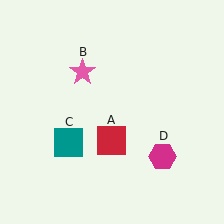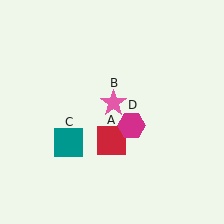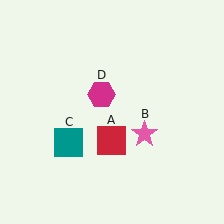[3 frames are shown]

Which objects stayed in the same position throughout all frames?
Red square (object A) and teal square (object C) remained stationary.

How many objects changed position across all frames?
2 objects changed position: pink star (object B), magenta hexagon (object D).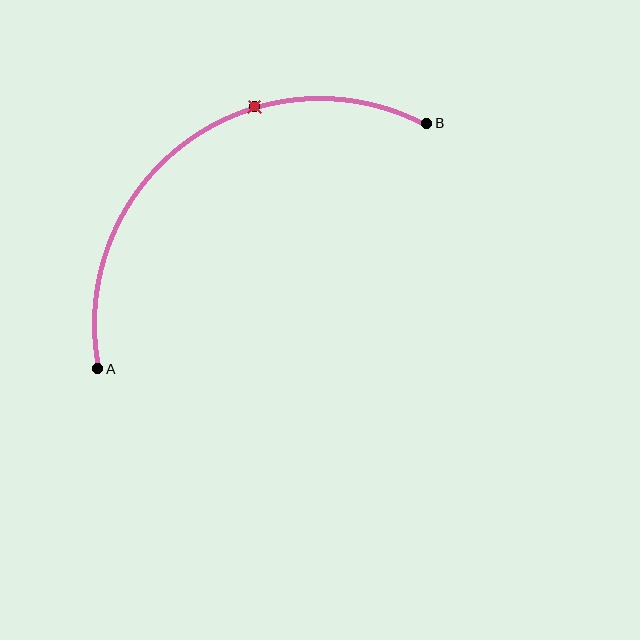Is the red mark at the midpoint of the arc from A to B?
No. The red mark lies on the arc but is closer to endpoint B. The arc midpoint would be at the point on the curve equidistant along the arc from both A and B.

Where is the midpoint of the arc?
The arc midpoint is the point on the curve farthest from the straight line joining A and B. It sits above and to the left of that line.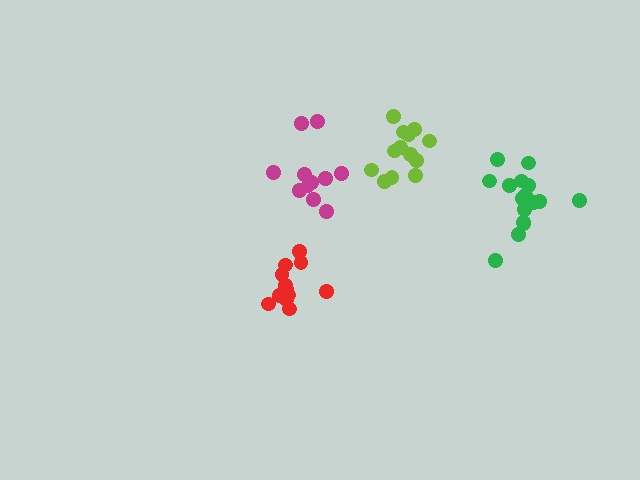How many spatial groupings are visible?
There are 4 spatial groupings.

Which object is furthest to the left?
The red cluster is leftmost.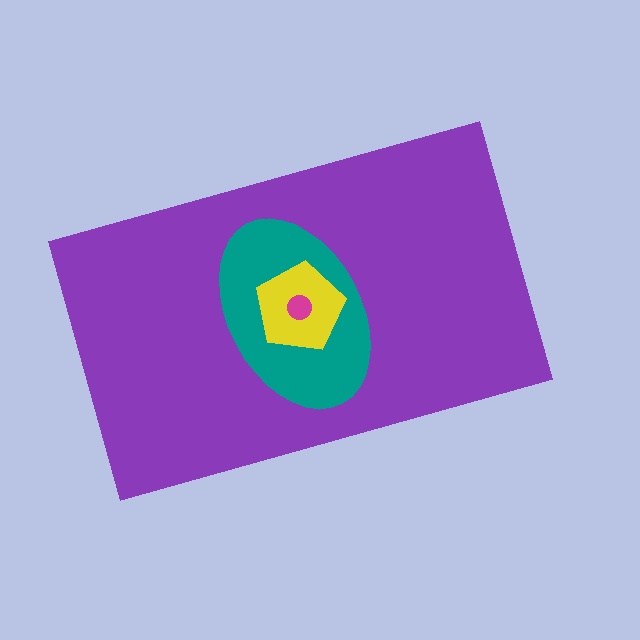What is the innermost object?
The magenta circle.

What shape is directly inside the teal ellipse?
The yellow pentagon.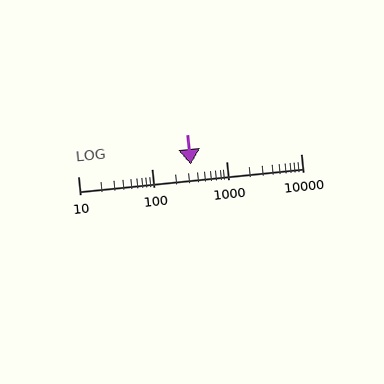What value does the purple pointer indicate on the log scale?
The pointer indicates approximately 330.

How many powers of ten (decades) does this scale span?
The scale spans 3 decades, from 10 to 10000.